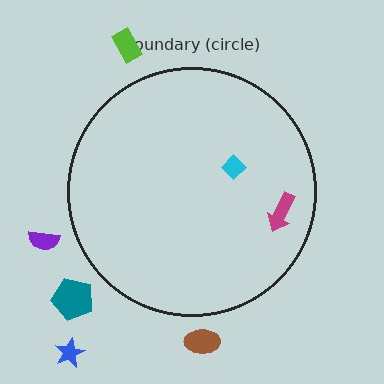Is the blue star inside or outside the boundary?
Outside.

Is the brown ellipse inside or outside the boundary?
Outside.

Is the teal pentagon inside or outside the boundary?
Outside.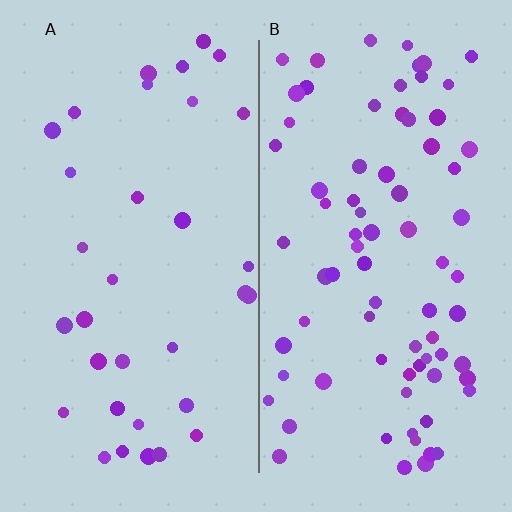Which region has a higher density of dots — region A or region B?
B (the right).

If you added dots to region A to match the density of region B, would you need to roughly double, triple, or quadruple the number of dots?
Approximately double.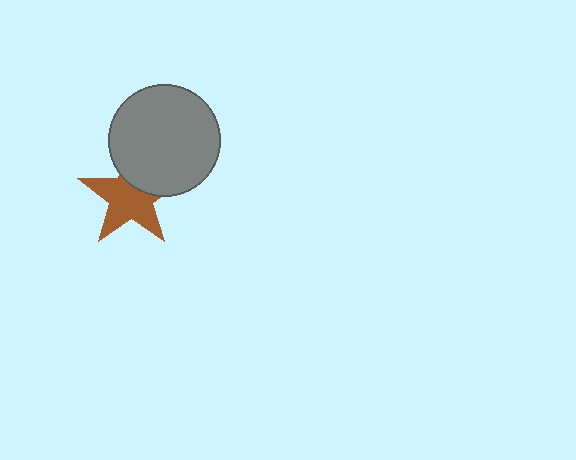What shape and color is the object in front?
The object in front is a gray circle.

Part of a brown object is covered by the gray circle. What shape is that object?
It is a star.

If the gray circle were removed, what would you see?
You would see the complete brown star.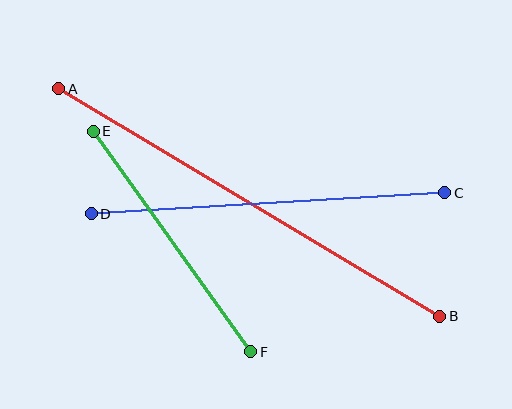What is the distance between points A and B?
The distance is approximately 444 pixels.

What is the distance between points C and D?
The distance is approximately 354 pixels.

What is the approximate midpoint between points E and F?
The midpoint is at approximately (172, 241) pixels.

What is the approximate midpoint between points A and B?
The midpoint is at approximately (249, 203) pixels.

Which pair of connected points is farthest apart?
Points A and B are farthest apart.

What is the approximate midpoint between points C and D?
The midpoint is at approximately (268, 203) pixels.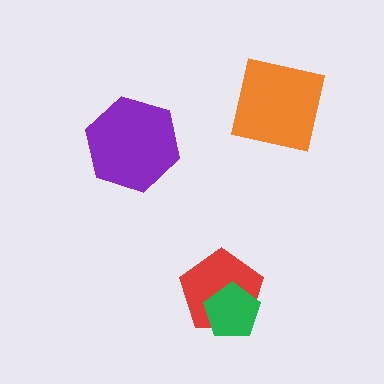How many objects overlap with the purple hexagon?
0 objects overlap with the purple hexagon.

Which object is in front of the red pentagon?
The green pentagon is in front of the red pentagon.